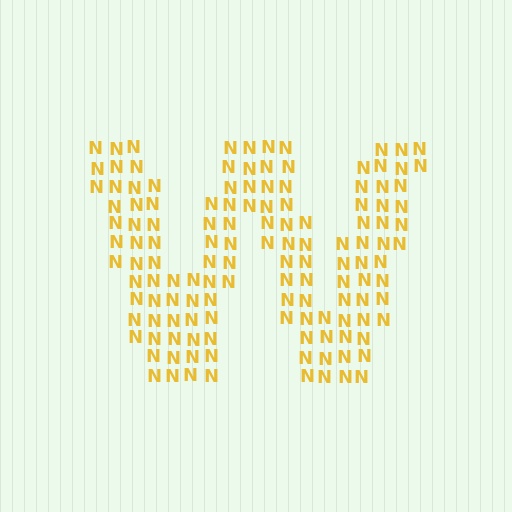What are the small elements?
The small elements are letter N's.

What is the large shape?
The large shape is the letter W.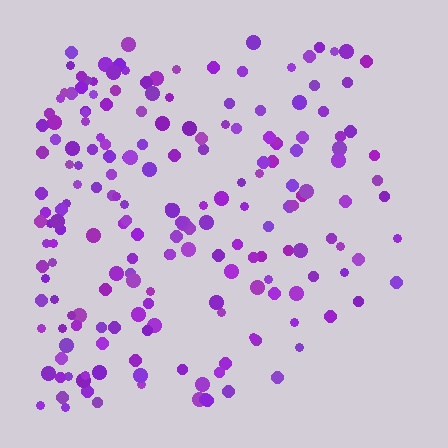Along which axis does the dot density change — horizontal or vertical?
Horizontal.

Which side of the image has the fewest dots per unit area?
The right.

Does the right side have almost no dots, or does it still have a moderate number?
Still a moderate number, just noticeably fewer than the left.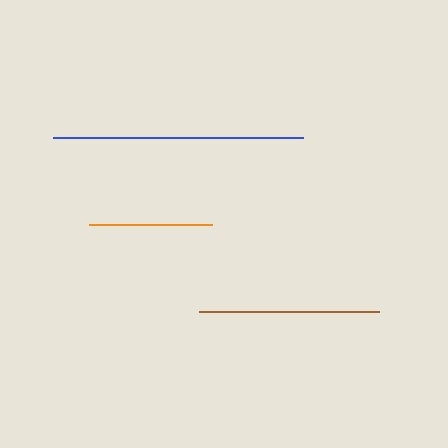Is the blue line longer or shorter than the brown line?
The blue line is longer than the brown line.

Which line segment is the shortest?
The orange line is the shortest at approximately 123 pixels.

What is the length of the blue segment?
The blue segment is approximately 250 pixels long.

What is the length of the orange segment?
The orange segment is approximately 123 pixels long.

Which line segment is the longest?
The blue line is the longest at approximately 250 pixels.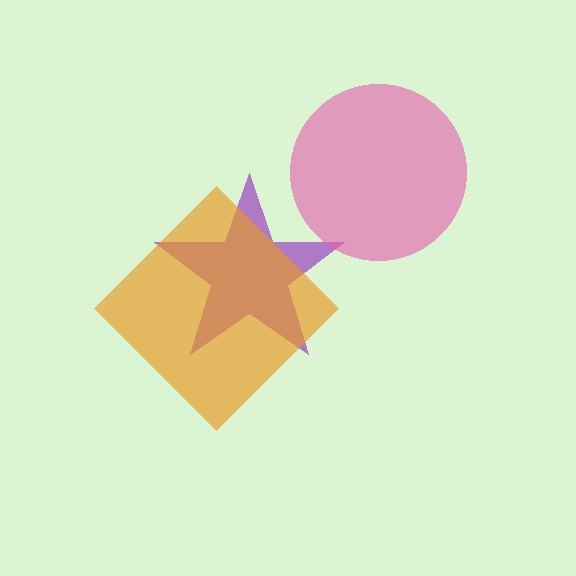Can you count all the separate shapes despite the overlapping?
Yes, there are 3 separate shapes.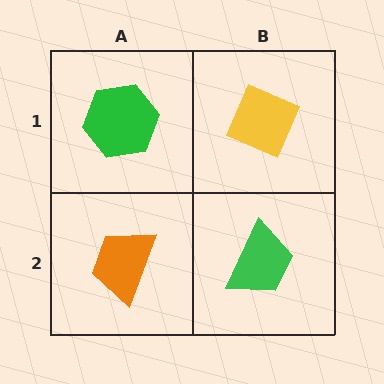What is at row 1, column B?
A yellow diamond.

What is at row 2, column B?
A green trapezoid.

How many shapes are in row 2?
2 shapes.